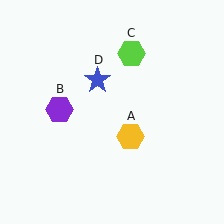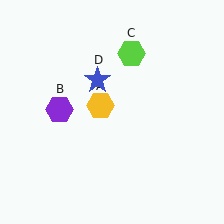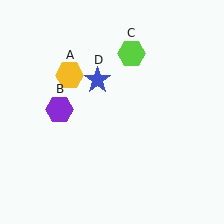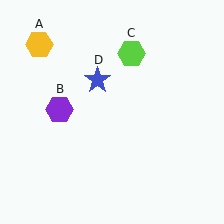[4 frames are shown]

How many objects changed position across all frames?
1 object changed position: yellow hexagon (object A).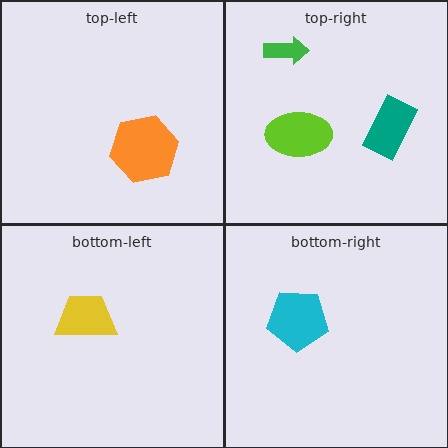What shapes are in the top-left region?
The orange hexagon.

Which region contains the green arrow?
The top-right region.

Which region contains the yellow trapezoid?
The bottom-left region.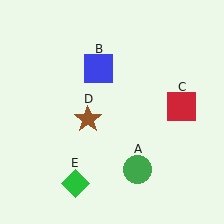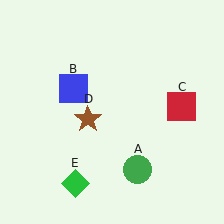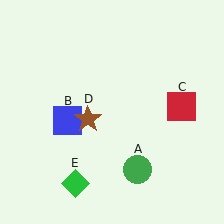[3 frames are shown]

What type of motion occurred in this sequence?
The blue square (object B) rotated counterclockwise around the center of the scene.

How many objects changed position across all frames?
1 object changed position: blue square (object B).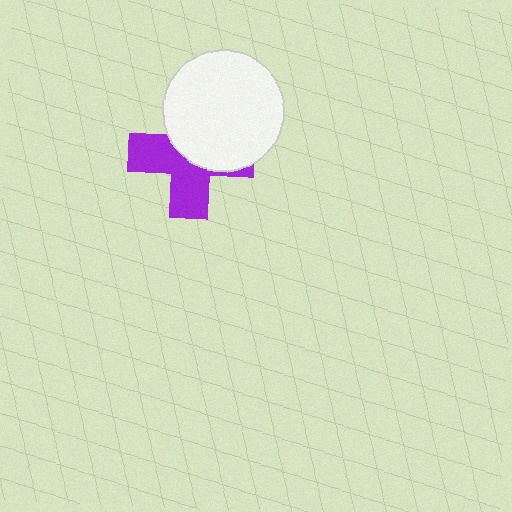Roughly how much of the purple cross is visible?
About half of it is visible (roughly 50%).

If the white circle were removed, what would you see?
You would see the complete purple cross.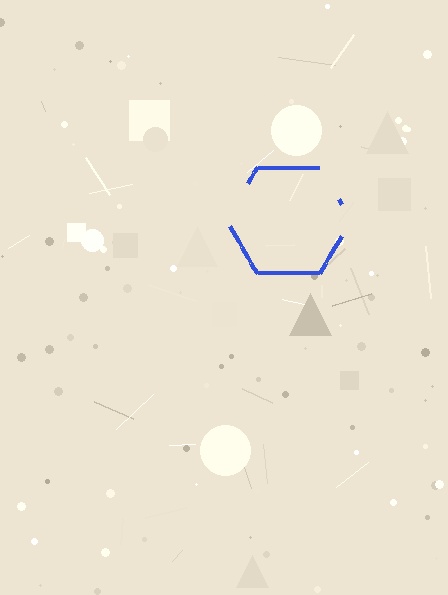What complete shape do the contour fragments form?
The contour fragments form a hexagon.